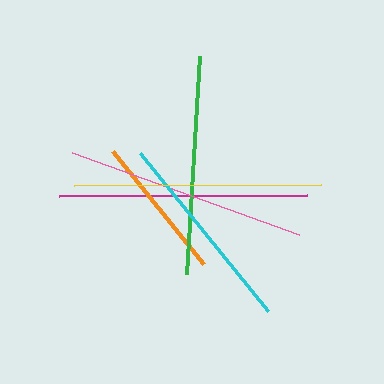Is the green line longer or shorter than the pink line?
The pink line is longer than the green line.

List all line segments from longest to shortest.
From longest to shortest: magenta, yellow, pink, green, cyan, orange.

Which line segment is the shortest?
The orange line is the shortest at approximately 144 pixels.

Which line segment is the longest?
The magenta line is the longest at approximately 249 pixels.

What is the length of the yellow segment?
The yellow segment is approximately 247 pixels long.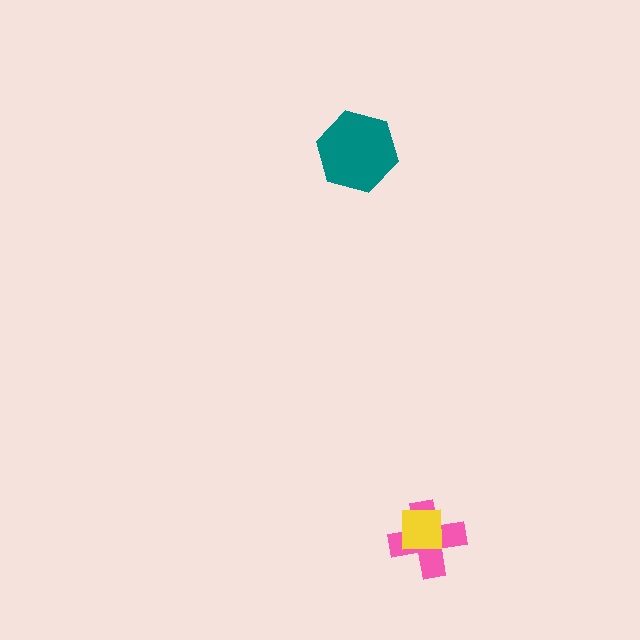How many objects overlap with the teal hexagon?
0 objects overlap with the teal hexagon.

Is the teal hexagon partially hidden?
No, no other shape covers it.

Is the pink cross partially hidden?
Yes, it is partially covered by another shape.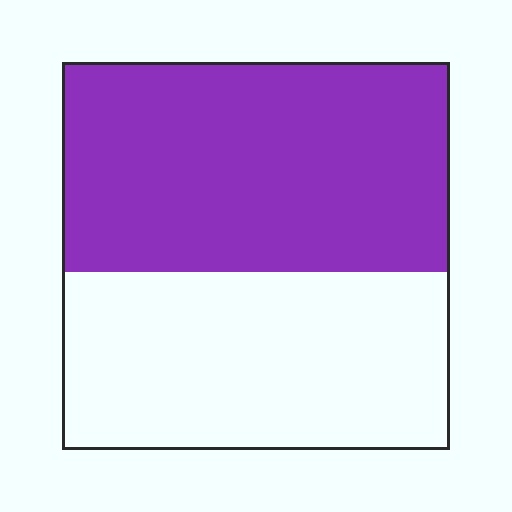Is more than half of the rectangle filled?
Yes.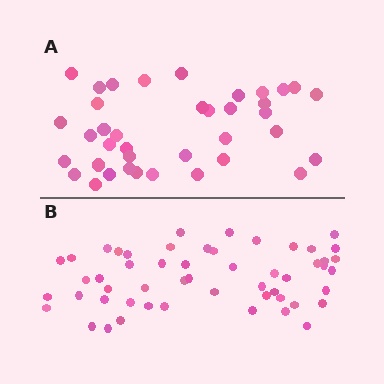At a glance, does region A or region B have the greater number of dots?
Region B (the bottom region) has more dots.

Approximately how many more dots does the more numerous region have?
Region B has approximately 15 more dots than region A.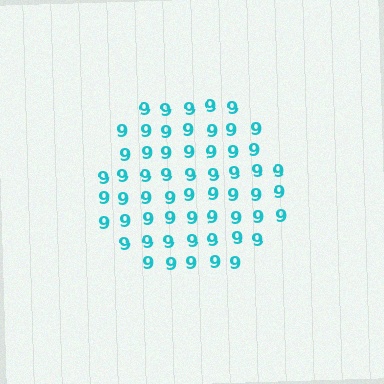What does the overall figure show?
The overall figure shows a hexagon.